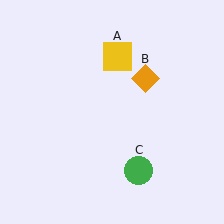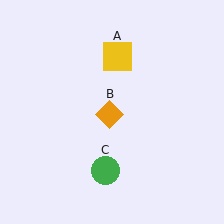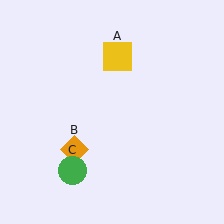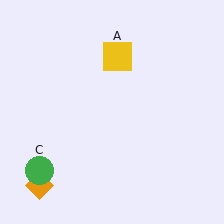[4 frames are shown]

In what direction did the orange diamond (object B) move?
The orange diamond (object B) moved down and to the left.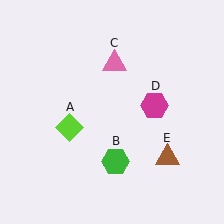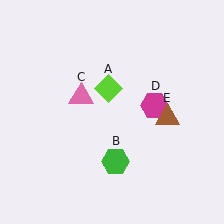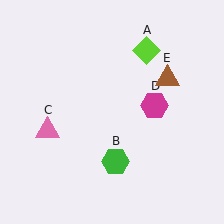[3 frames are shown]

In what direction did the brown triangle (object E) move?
The brown triangle (object E) moved up.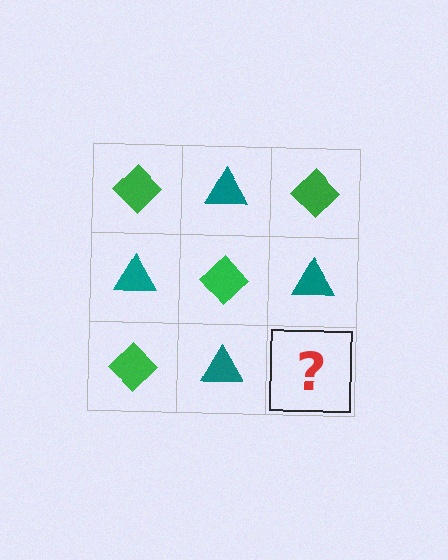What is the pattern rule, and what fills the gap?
The rule is that it alternates green diamond and teal triangle in a checkerboard pattern. The gap should be filled with a green diamond.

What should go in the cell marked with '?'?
The missing cell should contain a green diamond.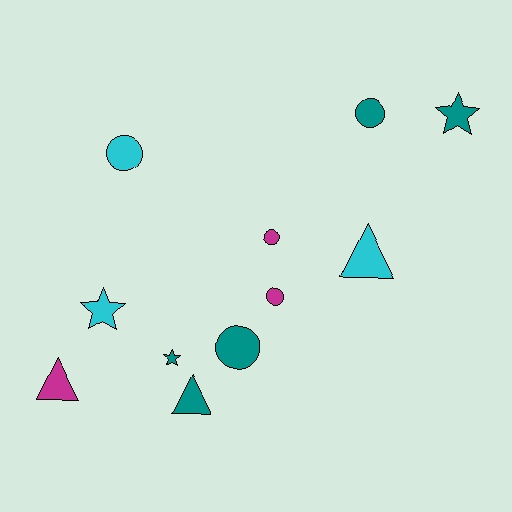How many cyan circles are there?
There is 1 cyan circle.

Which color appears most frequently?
Teal, with 5 objects.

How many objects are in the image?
There are 11 objects.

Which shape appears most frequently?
Circle, with 5 objects.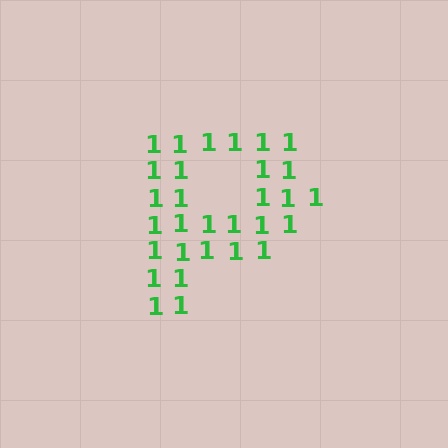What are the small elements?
The small elements are digit 1's.